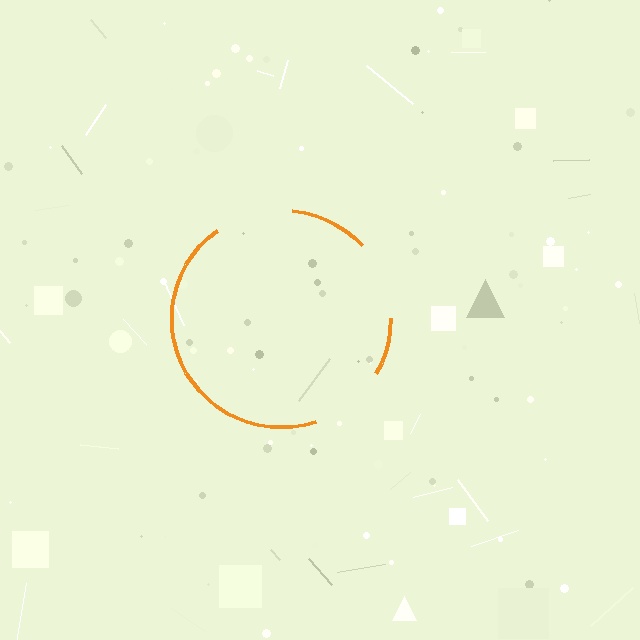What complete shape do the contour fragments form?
The contour fragments form a circle.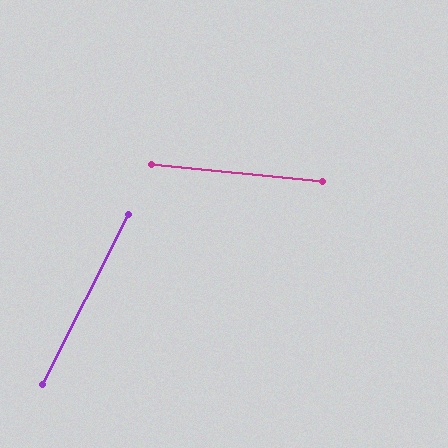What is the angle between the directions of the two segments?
Approximately 69 degrees.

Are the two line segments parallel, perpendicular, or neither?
Neither parallel nor perpendicular — they differ by about 69°.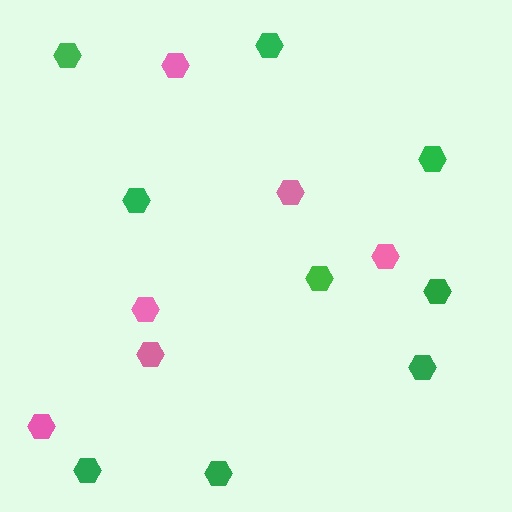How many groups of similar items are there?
There are 2 groups: one group of pink hexagons (6) and one group of green hexagons (9).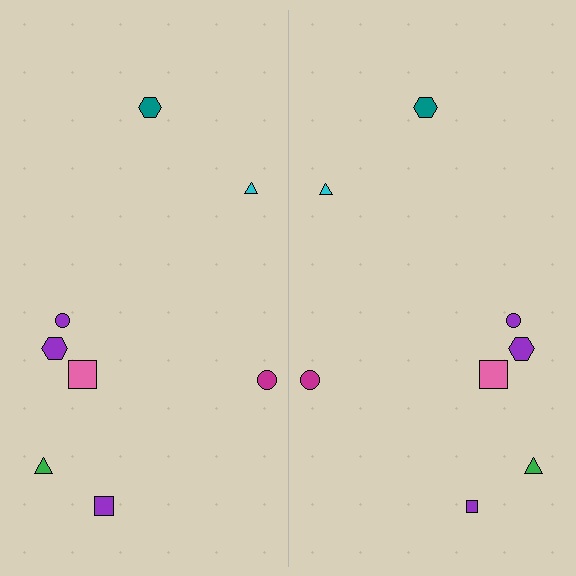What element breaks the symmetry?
The purple square on the right side has a different size than its mirror counterpart.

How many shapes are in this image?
There are 16 shapes in this image.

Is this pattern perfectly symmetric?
No, the pattern is not perfectly symmetric. The purple square on the right side has a different size than its mirror counterpart.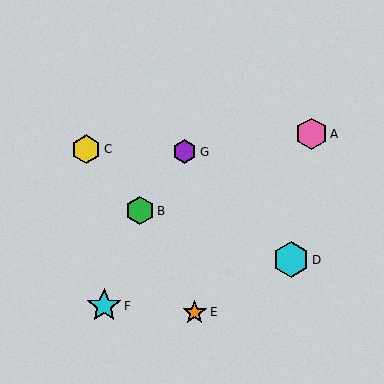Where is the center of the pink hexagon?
The center of the pink hexagon is at (312, 134).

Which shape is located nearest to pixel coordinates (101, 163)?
The yellow hexagon (labeled C) at (86, 149) is nearest to that location.